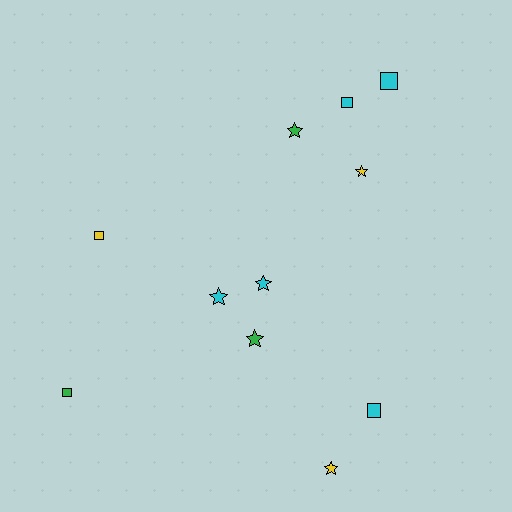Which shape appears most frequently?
Star, with 6 objects.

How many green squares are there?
There is 1 green square.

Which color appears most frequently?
Cyan, with 5 objects.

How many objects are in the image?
There are 11 objects.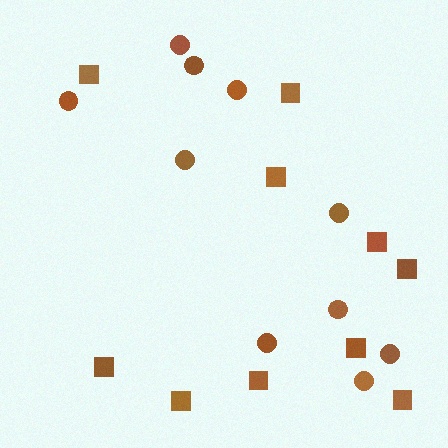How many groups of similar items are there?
There are 2 groups: one group of circles (10) and one group of squares (10).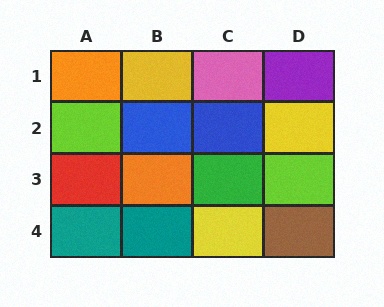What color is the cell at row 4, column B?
Teal.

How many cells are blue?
2 cells are blue.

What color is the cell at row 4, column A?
Teal.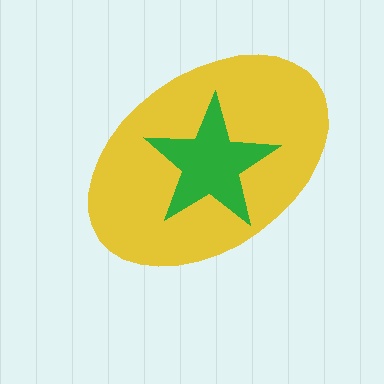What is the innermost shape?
The green star.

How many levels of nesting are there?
2.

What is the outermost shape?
The yellow ellipse.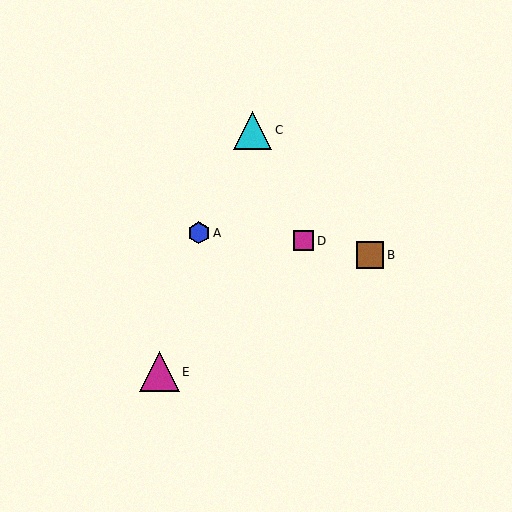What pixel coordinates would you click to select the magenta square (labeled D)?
Click at (303, 241) to select the magenta square D.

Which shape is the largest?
The magenta triangle (labeled E) is the largest.